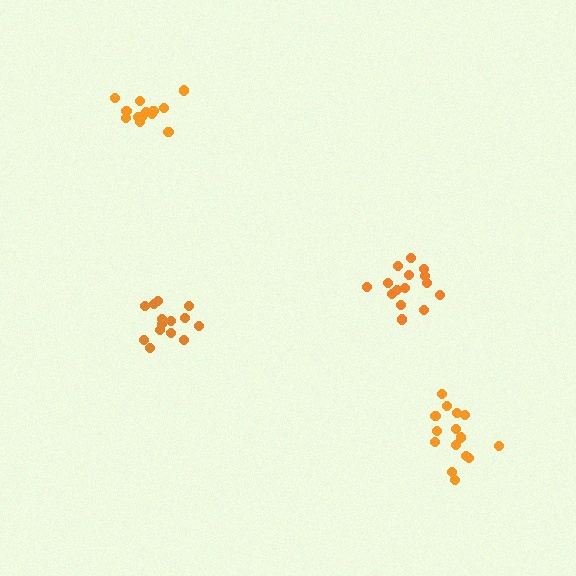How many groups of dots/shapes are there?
There are 4 groups.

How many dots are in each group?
Group 1: 15 dots, Group 2: 15 dots, Group 3: 15 dots, Group 4: 14 dots (59 total).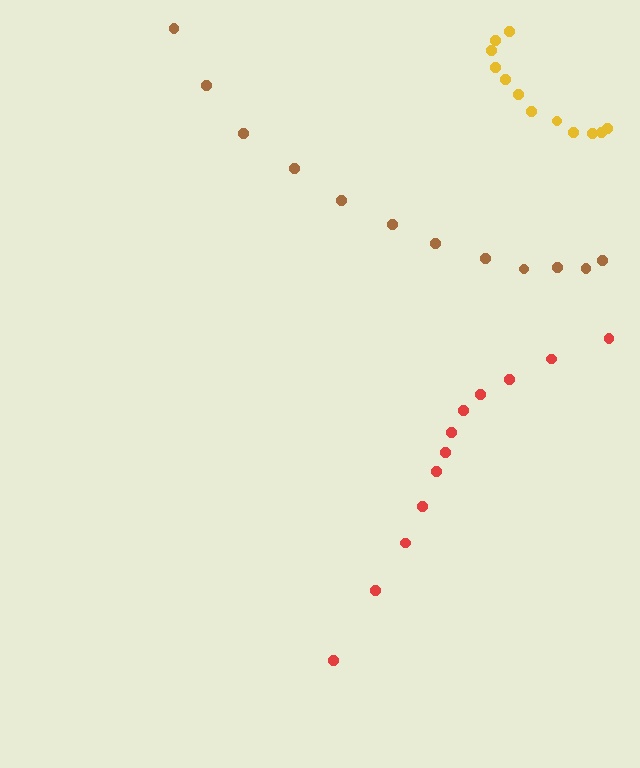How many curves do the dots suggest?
There are 3 distinct paths.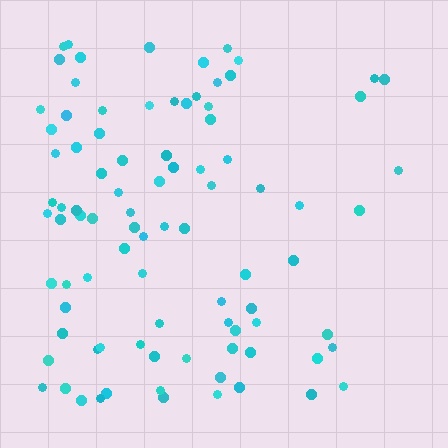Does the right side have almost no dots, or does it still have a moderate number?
Still a moderate number, just noticeably fewer than the left.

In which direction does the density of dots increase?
From right to left, with the left side densest.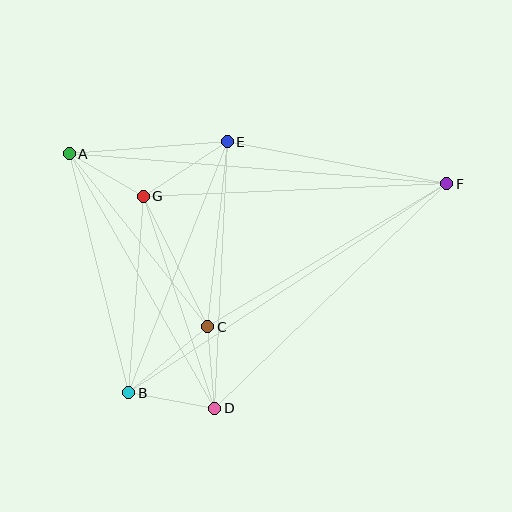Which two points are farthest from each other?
Points B and F are farthest from each other.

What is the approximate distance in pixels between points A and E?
The distance between A and E is approximately 158 pixels.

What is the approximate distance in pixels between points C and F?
The distance between C and F is approximately 279 pixels.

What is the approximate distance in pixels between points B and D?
The distance between B and D is approximately 88 pixels.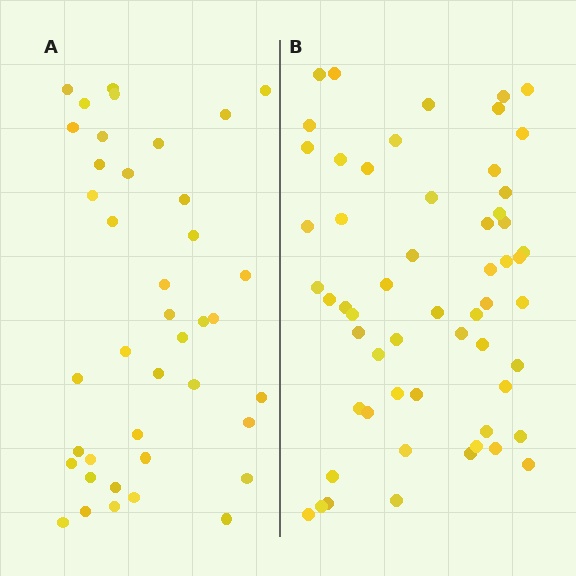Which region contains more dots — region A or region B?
Region B (the right region) has more dots.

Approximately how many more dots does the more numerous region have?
Region B has approximately 15 more dots than region A.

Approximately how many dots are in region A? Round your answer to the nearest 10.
About 40 dots.